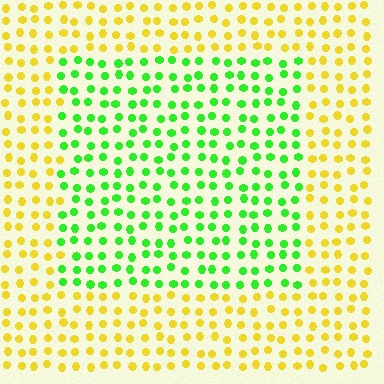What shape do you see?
I see a rectangle.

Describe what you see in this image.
The image is filled with small yellow elements in a uniform arrangement. A rectangle-shaped region is visible where the elements are tinted to a slightly different hue, forming a subtle color boundary.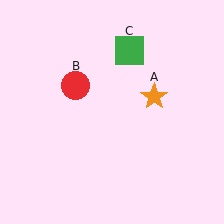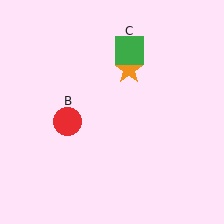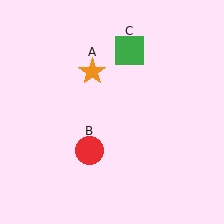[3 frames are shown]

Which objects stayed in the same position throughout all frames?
Green square (object C) remained stationary.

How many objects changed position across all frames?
2 objects changed position: orange star (object A), red circle (object B).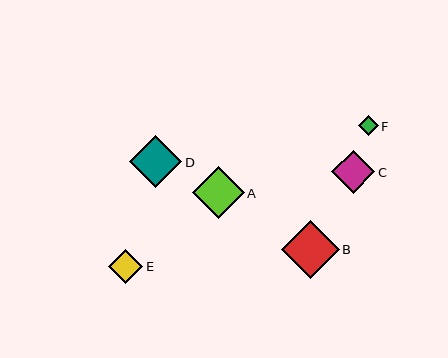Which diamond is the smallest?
Diamond F is the smallest with a size of approximately 20 pixels.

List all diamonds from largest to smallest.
From largest to smallest: B, D, A, C, E, F.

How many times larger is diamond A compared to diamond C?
Diamond A is approximately 1.2 times the size of diamond C.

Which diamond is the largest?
Diamond B is the largest with a size of approximately 58 pixels.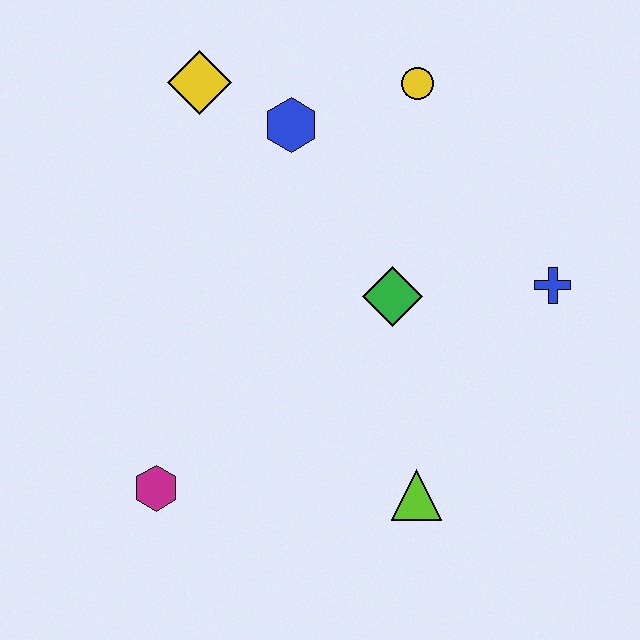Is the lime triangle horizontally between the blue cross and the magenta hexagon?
Yes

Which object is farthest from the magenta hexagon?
The yellow circle is farthest from the magenta hexagon.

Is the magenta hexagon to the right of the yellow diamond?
No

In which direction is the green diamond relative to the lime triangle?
The green diamond is above the lime triangle.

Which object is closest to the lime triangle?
The green diamond is closest to the lime triangle.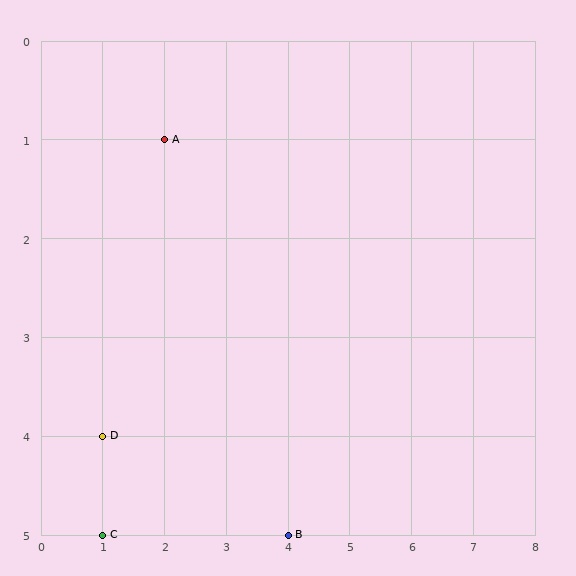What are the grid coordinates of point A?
Point A is at grid coordinates (2, 1).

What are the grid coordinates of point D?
Point D is at grid coordinates (1, 4).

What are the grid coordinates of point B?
Point B is at grid coordinates (4, 5).